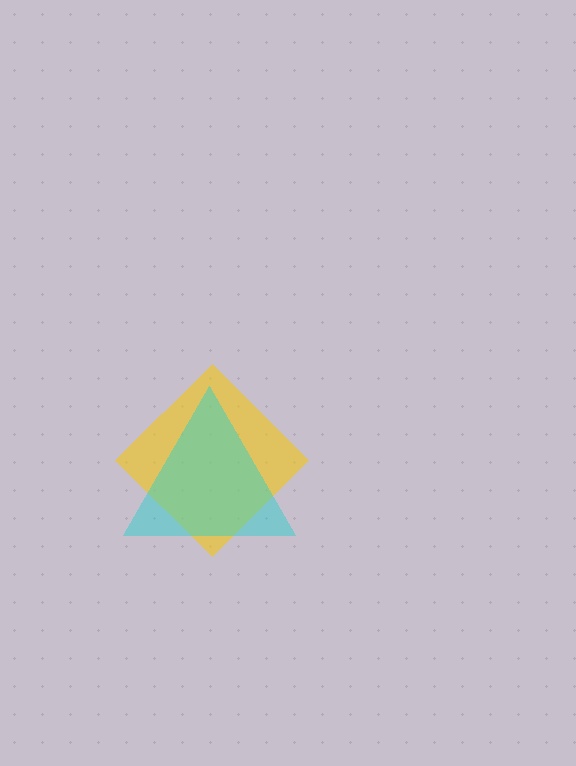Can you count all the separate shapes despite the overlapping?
Yes, there are 2 separate shapes.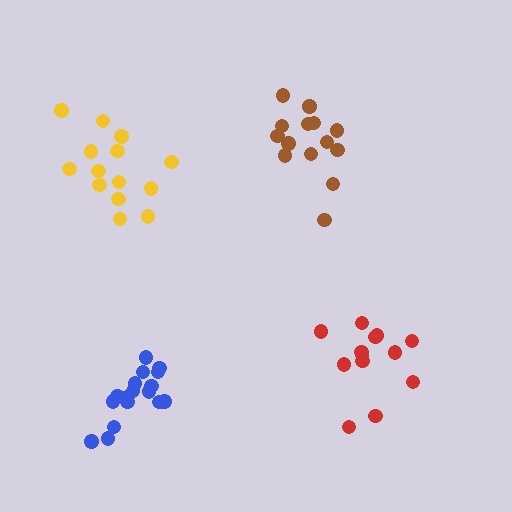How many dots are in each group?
Group 1: 17 dots, Group 2: 13 dots, Group 3: 14 dots, Group 4: 14 dots (58 total).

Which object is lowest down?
The blue cluster is bottommost.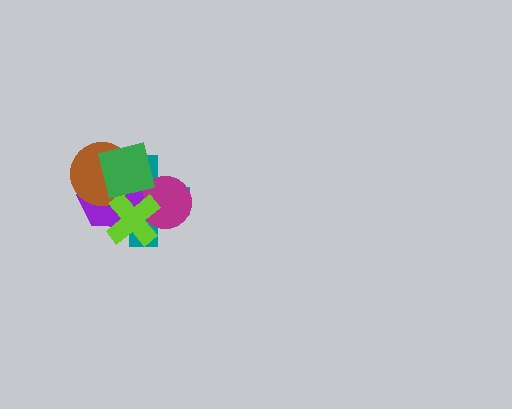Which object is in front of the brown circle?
The green square is in front of the brown circle.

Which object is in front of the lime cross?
The green square is in front of the lime cross.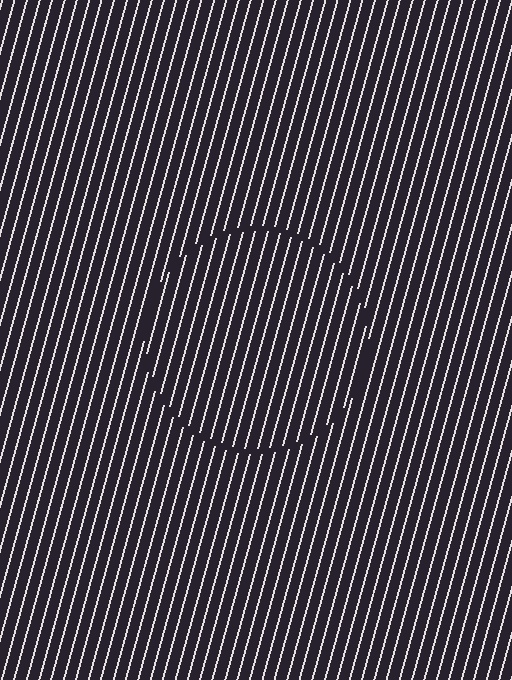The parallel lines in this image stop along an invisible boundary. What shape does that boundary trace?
An illusory circle. The interior of the shape contains the same grating, shifted by half a period — the contour is defined by the phase discontinuity where line-ends from the inner and outer gratings abut.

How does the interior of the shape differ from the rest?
The interior of the shape contains the same grating, shifted by half a period — the contour is defined by the phase discontinuity where line-ends from the inner and outer gratings abut.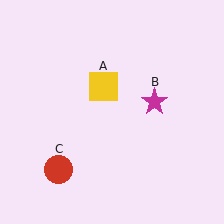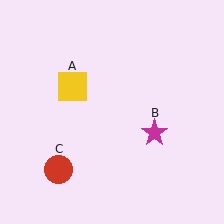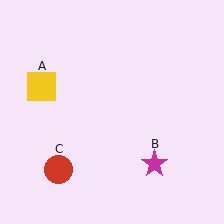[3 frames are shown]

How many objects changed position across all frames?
2 objects changed position: yellow square (object A), magenta star (object B).